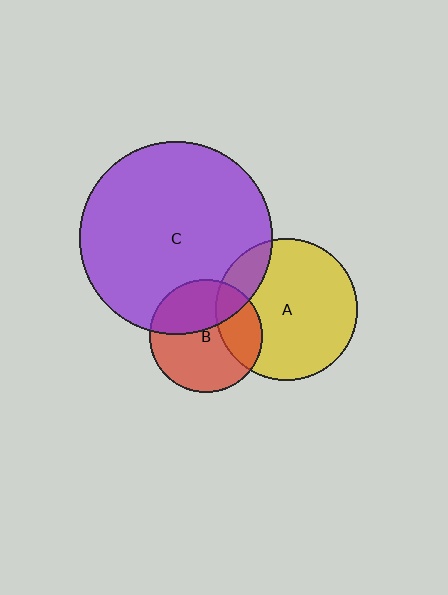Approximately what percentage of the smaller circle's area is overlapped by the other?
Approximately 15%.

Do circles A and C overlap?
Yes.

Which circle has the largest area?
Circle C (purple).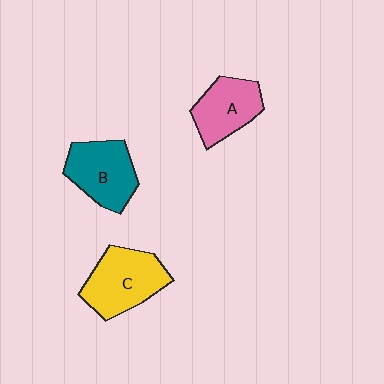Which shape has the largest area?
Shape C (yellow).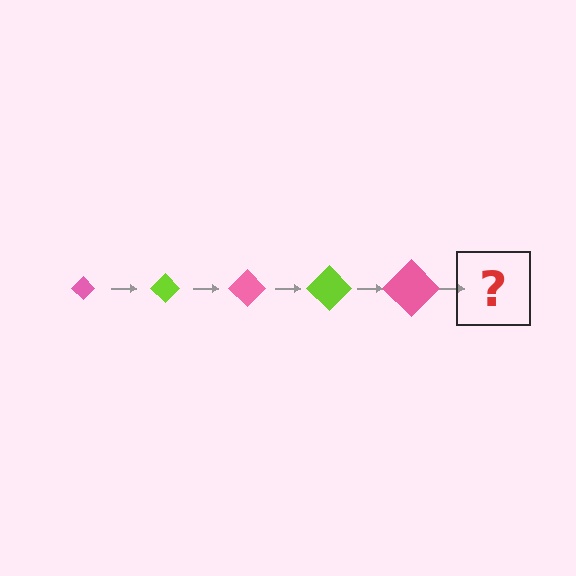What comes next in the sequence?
The next element should be a lime diamond, larger than the previous one.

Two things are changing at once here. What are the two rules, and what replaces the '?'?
The two rules are that the diamond grows larger each step and the color cycles through pink and lime. The '?' should be a lime diamond, larger than the previous one.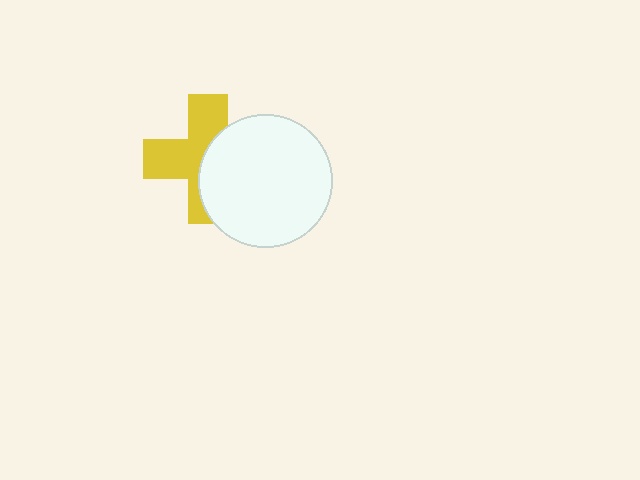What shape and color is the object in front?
The object in front is a white circle.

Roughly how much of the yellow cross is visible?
About half of it is visible (roughly 54%).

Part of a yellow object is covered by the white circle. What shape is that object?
It is a cross.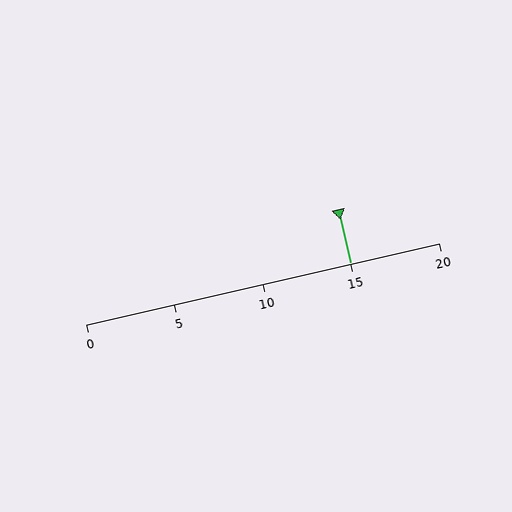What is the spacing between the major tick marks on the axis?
The major ticks are spaced 5 apart.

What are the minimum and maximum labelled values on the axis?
The axis runs from 0 to 20.